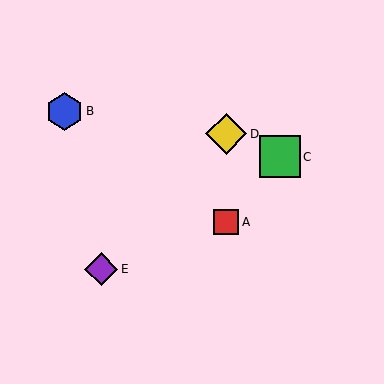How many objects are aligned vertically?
2 objects (A, D) are aligned vertically.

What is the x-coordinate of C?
Object C is at x≈280.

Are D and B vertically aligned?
No, D is at x≈226 and B is at x≈64.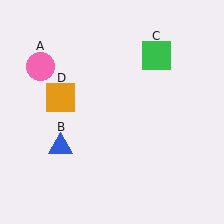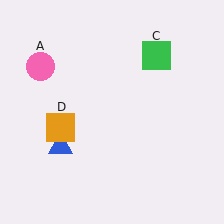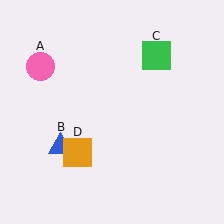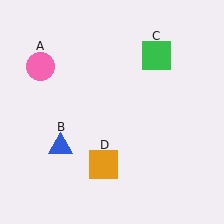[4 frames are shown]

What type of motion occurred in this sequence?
The orange square (object D) rotated counterclockwise around the center of the scene.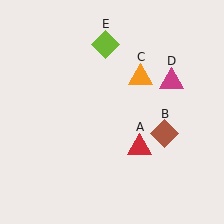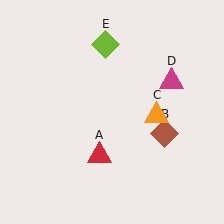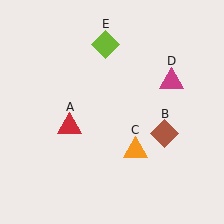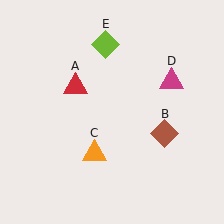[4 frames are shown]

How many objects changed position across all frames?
2 objects changed position: red triangle (object A), orange triangle (object C).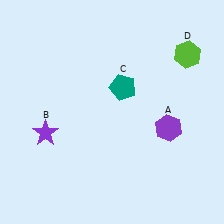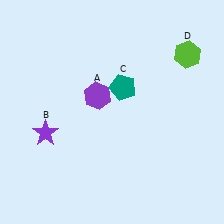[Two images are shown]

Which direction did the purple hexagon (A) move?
The purple hexagon (A) moved left.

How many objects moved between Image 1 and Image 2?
1 object moved between the two images.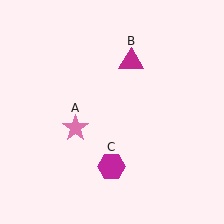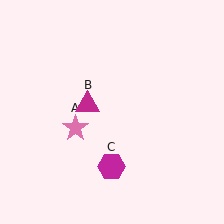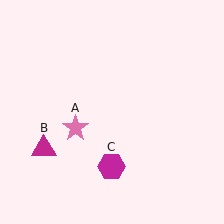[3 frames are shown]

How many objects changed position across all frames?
1 object changed position: magenta triangle (object B).